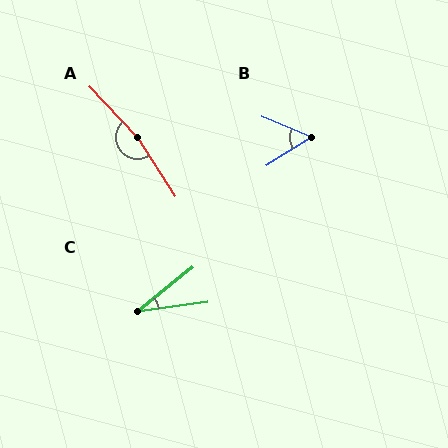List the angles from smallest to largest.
C (31°), B (55°), A (169°).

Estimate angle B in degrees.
Approximately 55 degrees.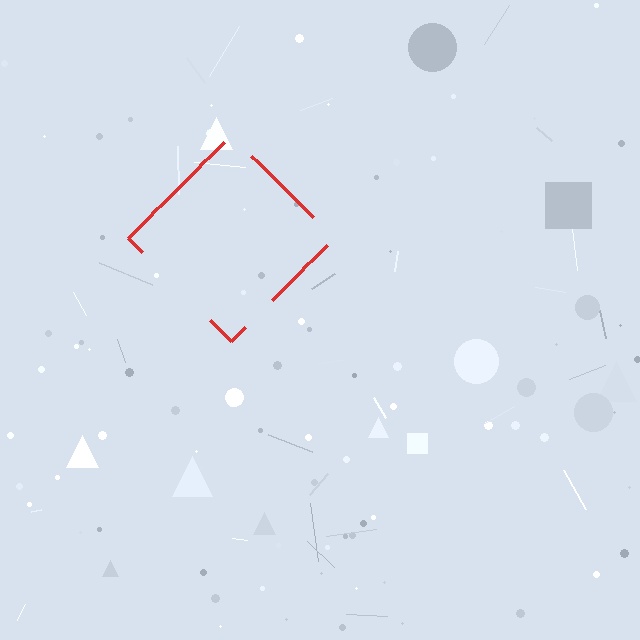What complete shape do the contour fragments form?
The contour fragments form a diamond.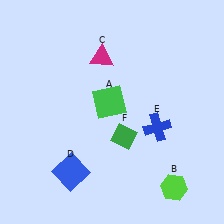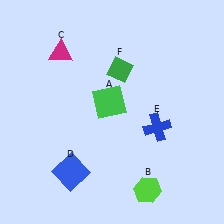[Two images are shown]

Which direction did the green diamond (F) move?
The green diamond (F) moved up.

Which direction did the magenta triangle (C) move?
The magenta triangle (C) moved left.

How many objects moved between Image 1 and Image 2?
3 objects moved between the two images.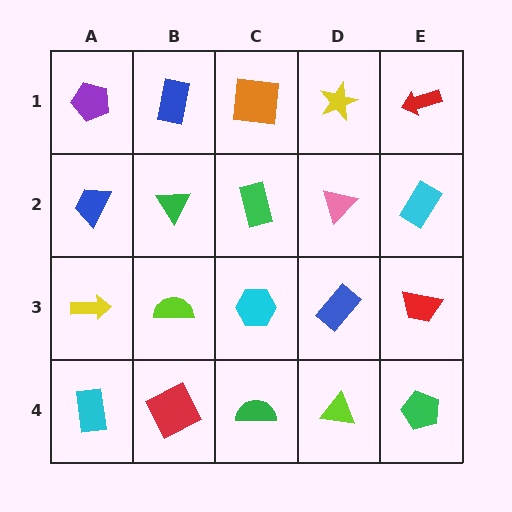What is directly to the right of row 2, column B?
A green rectangle.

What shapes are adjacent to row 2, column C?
An orange square (row 1, column C), a cyan hexagon (row 3, column C), a green triangle (row 2, column B), a pink triangle (row 2, column D).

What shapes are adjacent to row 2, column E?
A red arrow (row 1, column E), a red trapezoid (row 3, column E), a pink triangle (row 2, column D).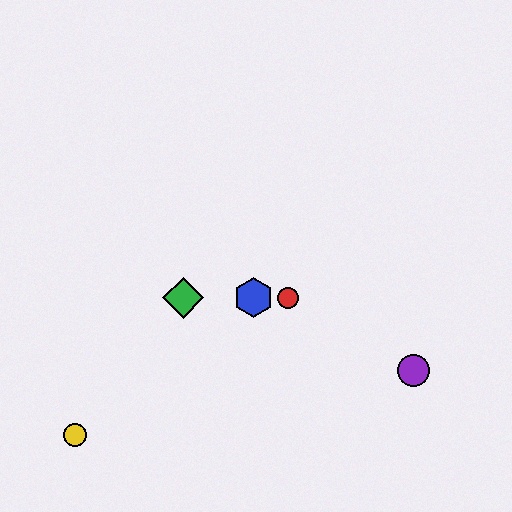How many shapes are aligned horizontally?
3 shapes (the red circle, the blue hexagon, the green diamond) are aligned horizontally.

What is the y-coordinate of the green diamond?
The green diamond is at y≈298.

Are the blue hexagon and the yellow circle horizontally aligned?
No, the blue hexagon is at y≈298 and the yellow circle is at y≈435.